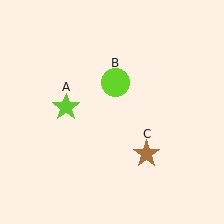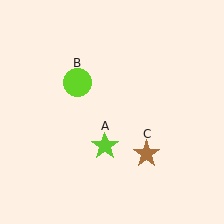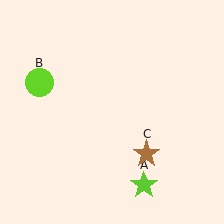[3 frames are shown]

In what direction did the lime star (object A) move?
The lime star (object A) moved down and to the right.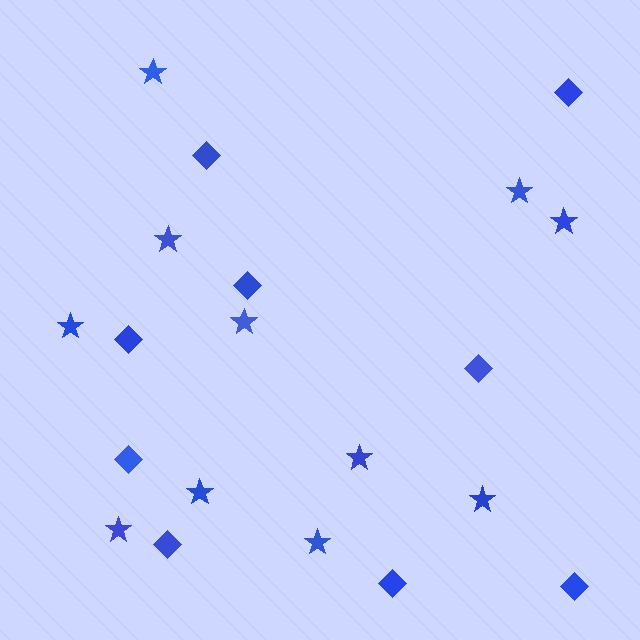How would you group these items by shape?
There are 2 groups: one group of stars (11) and one group of diamonds (9).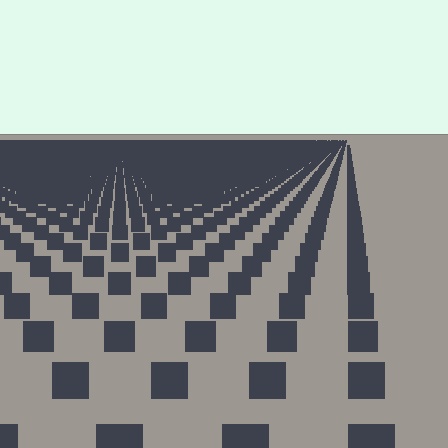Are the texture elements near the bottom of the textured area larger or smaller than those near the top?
Larger. Near the bottom, elements are closer to the viewer and appear at a bigger on-screen size.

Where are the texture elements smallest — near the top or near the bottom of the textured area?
Near the top.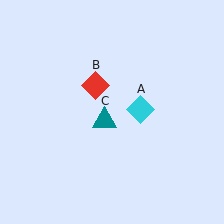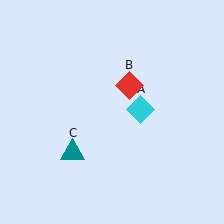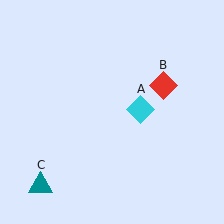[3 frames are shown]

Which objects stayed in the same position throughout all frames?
Cyan diamond (object A) remained stationary.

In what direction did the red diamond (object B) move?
The red diamond (object B) moved right.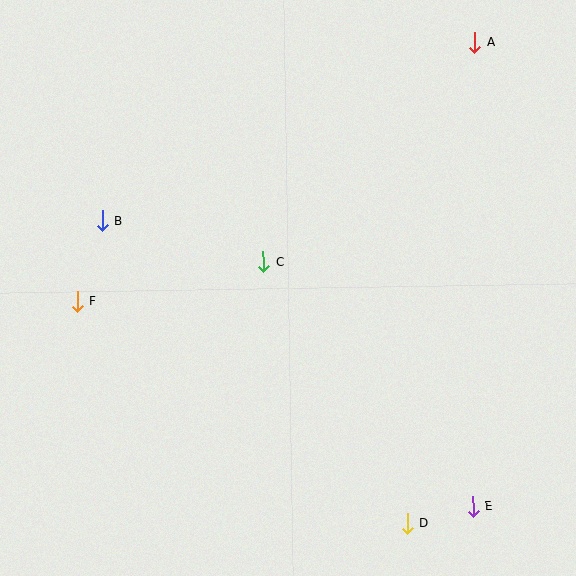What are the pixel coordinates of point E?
Point E is at (473, 506).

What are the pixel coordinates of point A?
Point A is at (475, 42).